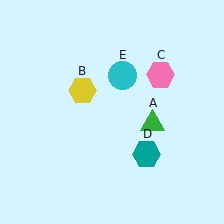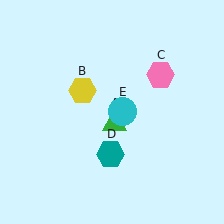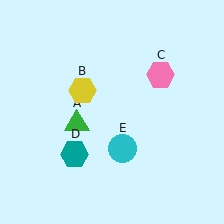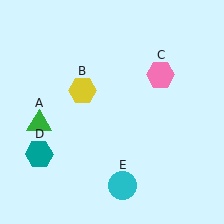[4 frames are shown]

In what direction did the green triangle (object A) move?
The green triangle (object A) moved left.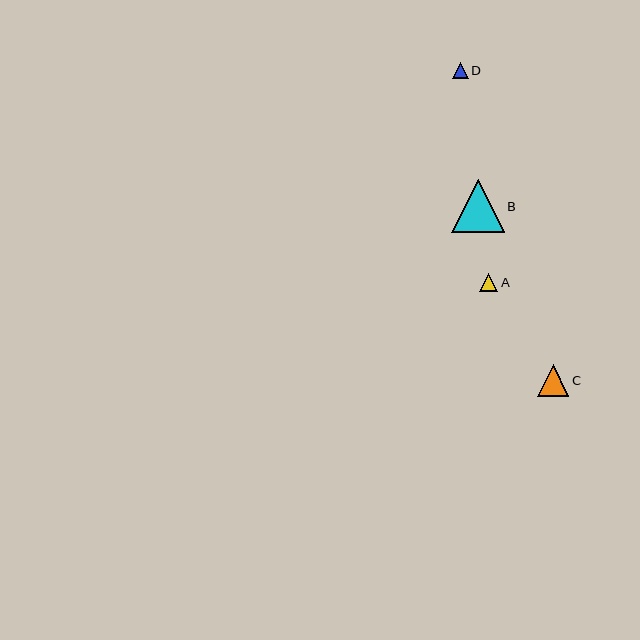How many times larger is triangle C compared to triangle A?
Triangle C is approximately 1.7 times the size of triangle A.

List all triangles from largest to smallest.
From largest to smallest: B, C, A, D.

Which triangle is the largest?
Triangle B is the largest with a size of approximately 52 pixels.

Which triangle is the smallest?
Triangle D is the smallest with a size of approximately 16 pixels.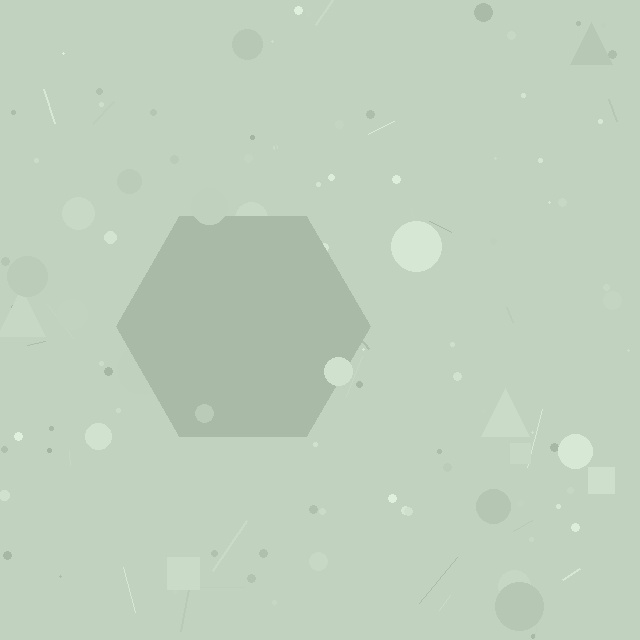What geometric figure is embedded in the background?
A hexagon is embedded in the background.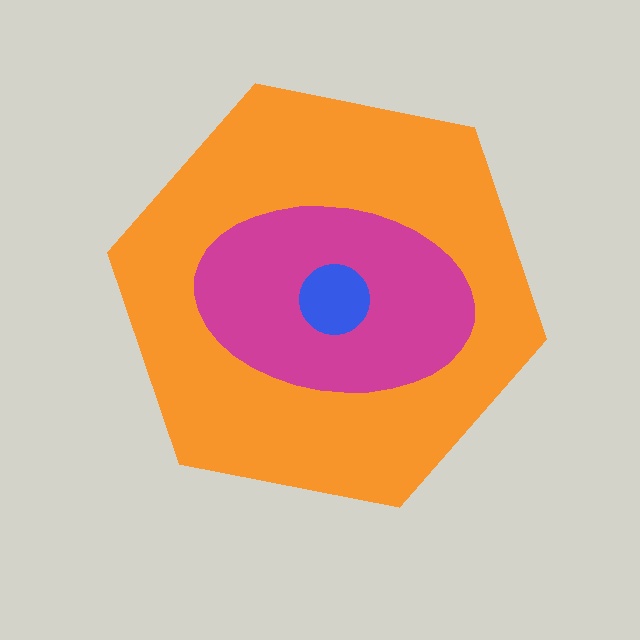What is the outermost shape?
The orange hexagon.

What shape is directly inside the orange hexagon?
The magenta ellipse.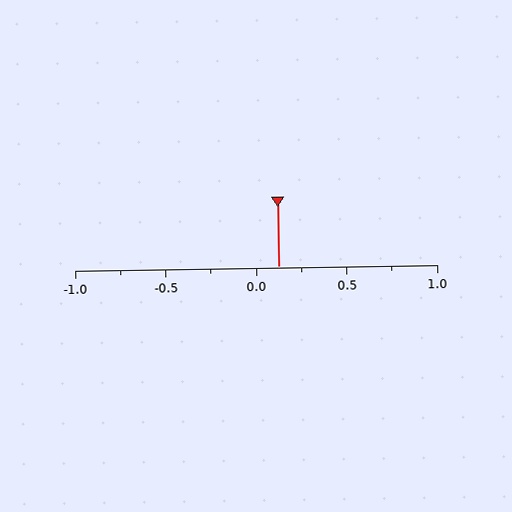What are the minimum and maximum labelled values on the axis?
The axis runs from -1.0 to 1.0.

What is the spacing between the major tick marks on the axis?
The major ticks are spaced 0.5 apart.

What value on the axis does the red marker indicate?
The marker indicates approximately 0.12.